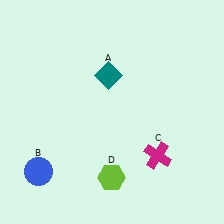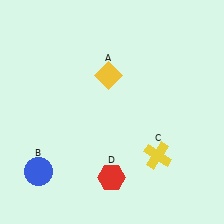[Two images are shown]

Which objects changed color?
A changed from teal to yellow. C changed from magenta to yellow. D changed from lime to red.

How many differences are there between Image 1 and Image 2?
There are 3 differences between the two images.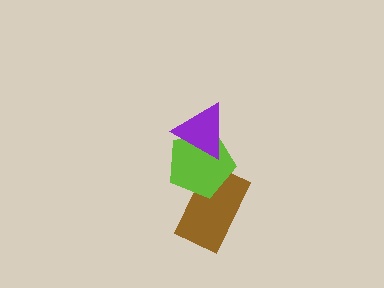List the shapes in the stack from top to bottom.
From top to bottom: the purple triangle, the lime pentagon, the brown rectangle.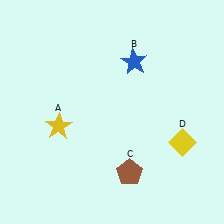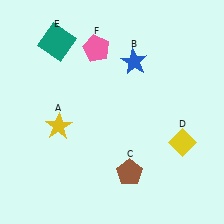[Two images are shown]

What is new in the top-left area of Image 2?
A pink pentagon (F) was added in the top-left area of Image 2.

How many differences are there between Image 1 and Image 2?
There are 2 differences between the two images.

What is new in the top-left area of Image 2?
A teal square (E) was added in the top-left area of Image 2.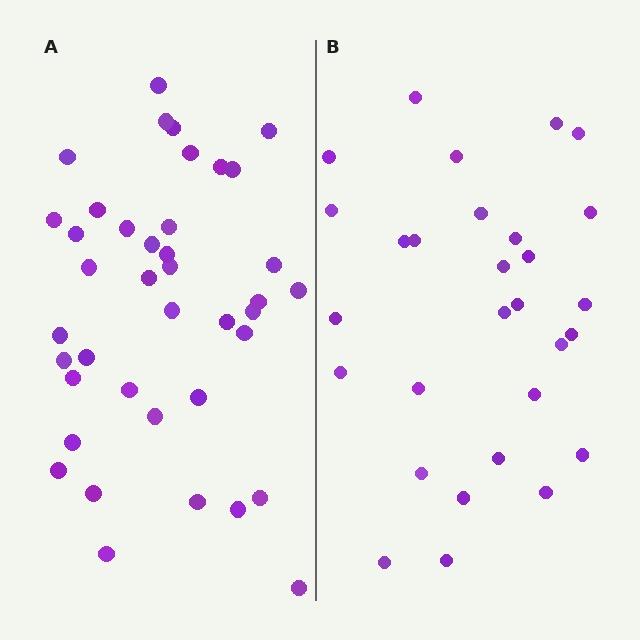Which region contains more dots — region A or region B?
Region A (the left region) has more dots.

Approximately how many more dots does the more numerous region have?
Region A has roughly 12 or so more dots than region B.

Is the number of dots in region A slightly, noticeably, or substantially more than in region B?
Region A has noticeably more, but not dramatically so. The ratio is roughly 1.4 to 1.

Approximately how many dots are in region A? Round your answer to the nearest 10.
About 40 dots.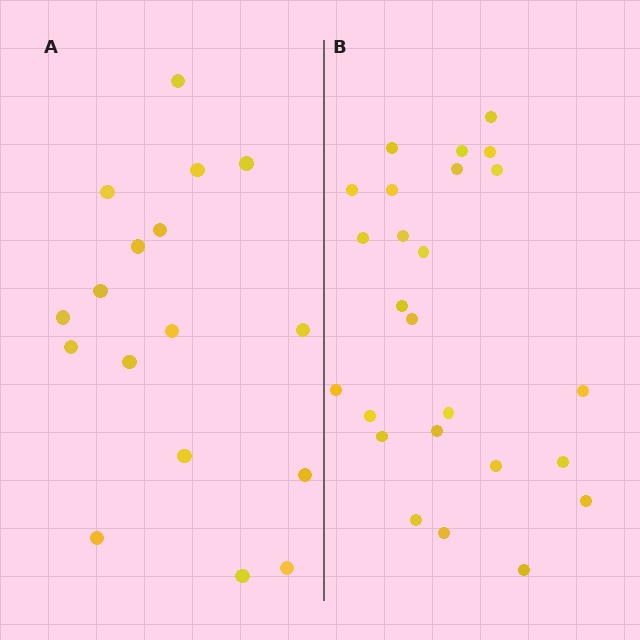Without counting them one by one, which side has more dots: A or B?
Region B (the right region) has more dots.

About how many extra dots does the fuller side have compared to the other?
Region B has roughly 8 or so more dots than region A.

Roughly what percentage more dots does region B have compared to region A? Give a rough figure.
About 45% more.